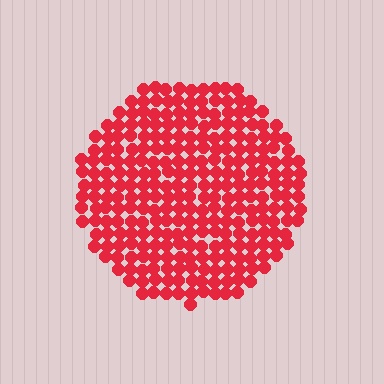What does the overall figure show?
The overall figure shows a circle.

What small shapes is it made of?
It is made of small circles.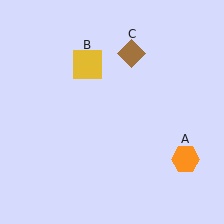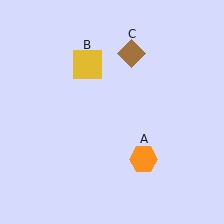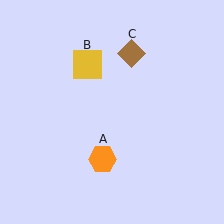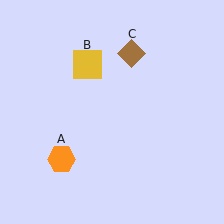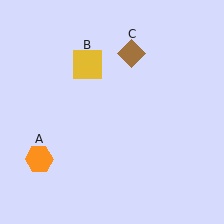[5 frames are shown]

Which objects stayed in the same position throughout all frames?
Yellow square (object B) and brown diamond (object C) remained stationary.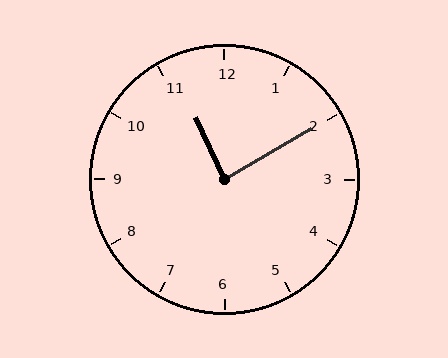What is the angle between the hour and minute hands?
Approximately 85 degrees.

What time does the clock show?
11:10.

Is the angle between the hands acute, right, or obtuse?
It is right.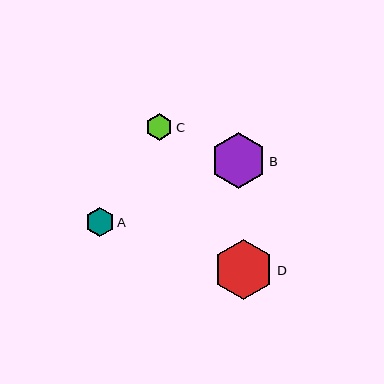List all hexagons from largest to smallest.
From largest to smallest: D, B, A, C.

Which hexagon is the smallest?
Hexagon C is the smallest with a size of approximately 27 pixels.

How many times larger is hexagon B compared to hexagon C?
Hexagon B is approximately 2.1 times the size of hexagon C.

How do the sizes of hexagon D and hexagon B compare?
Hexagon D and hexagon B are approximately the same size.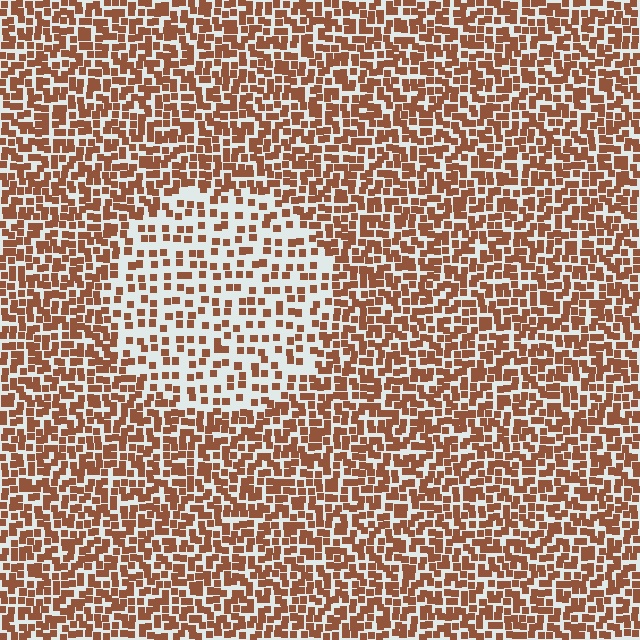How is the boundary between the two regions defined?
The boundary is defined by a change in element density (approximately 2.1x ratio). All elements are the same color, size, and shape.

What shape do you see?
I see a circle.